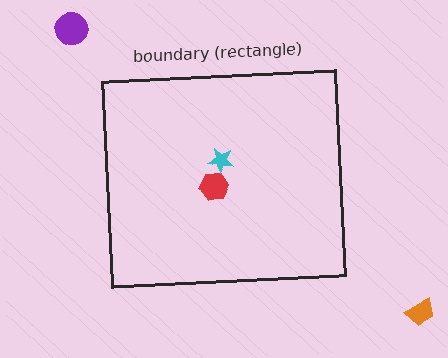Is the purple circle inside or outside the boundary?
Outside.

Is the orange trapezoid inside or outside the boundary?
Outside.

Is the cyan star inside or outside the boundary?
Inside.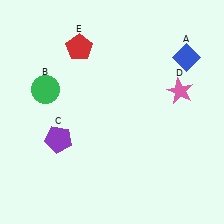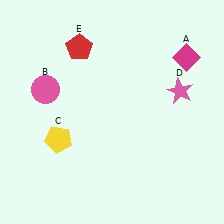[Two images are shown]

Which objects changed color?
A changed from blue to magenta. B changed from green to pink. C changed from purple to yellow.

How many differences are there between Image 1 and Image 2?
There are 3 differences between the two images.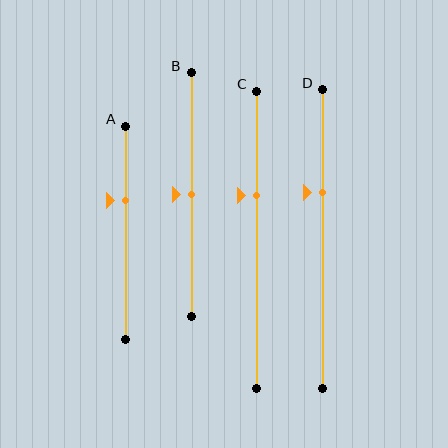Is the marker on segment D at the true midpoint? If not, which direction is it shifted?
No, the marker on segment D is shifted upward by about 15% of the segment length.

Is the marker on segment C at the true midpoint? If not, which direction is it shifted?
No, the marker on segment C is shifted upward by about 15% of the segment length.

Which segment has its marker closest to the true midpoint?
Segment B has its marker closest to the true midpoint.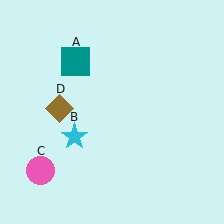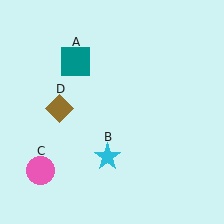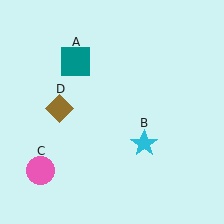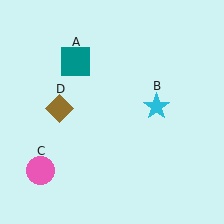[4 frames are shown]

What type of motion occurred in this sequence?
The cyan star (object B) rotated counterclockwise around the center of the scene.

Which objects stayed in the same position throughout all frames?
Teal square (object A) and pink circle (object C) and brown diamond (object D) remained stationary.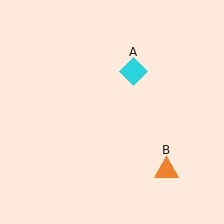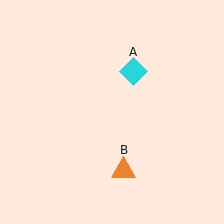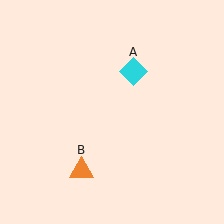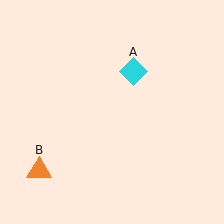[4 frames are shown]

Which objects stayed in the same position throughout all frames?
Cyan diamond (object A) remained stationary.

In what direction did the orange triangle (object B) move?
The orange triangle (object B) moved left.